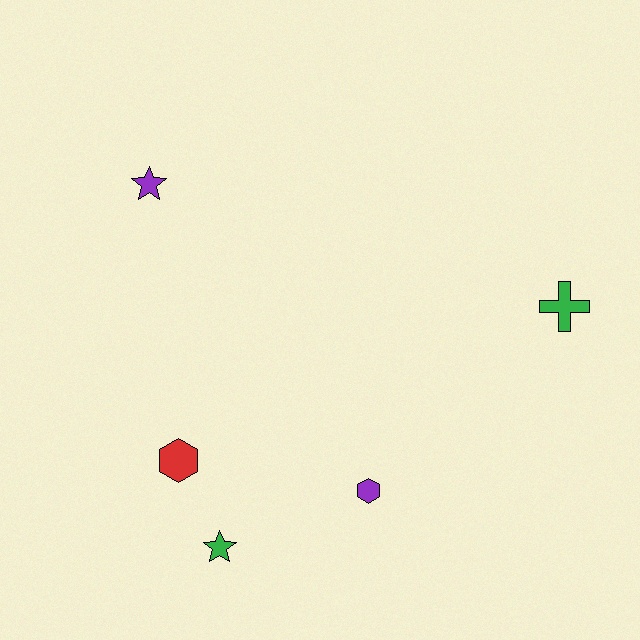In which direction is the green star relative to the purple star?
The green star is below the purple star.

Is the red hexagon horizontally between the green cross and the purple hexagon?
No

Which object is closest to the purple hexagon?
The green star is closest to the purple hexagon.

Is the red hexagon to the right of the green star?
No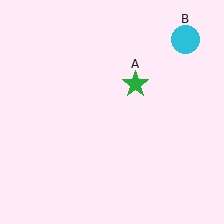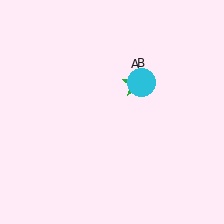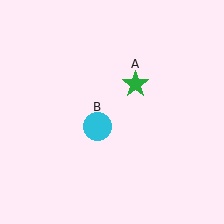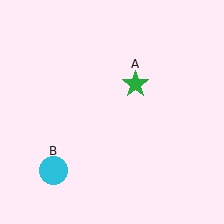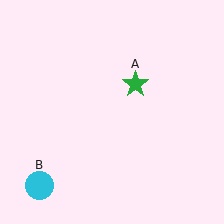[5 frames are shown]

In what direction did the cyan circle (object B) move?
The cyan circle (object B) moved down and to the left.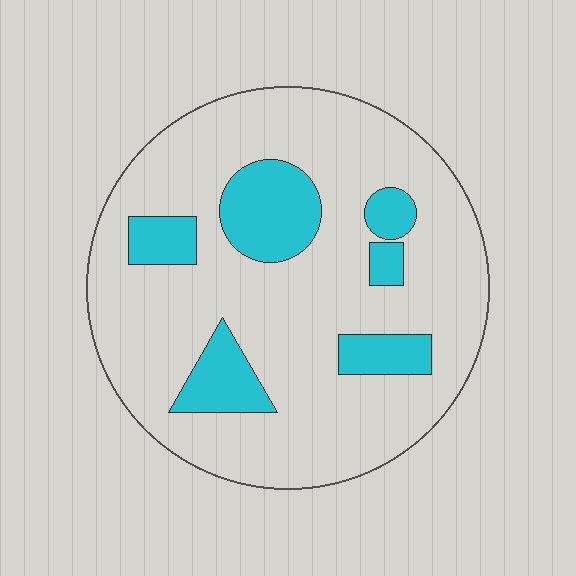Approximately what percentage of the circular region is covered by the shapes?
Approximately 20%.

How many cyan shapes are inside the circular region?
6.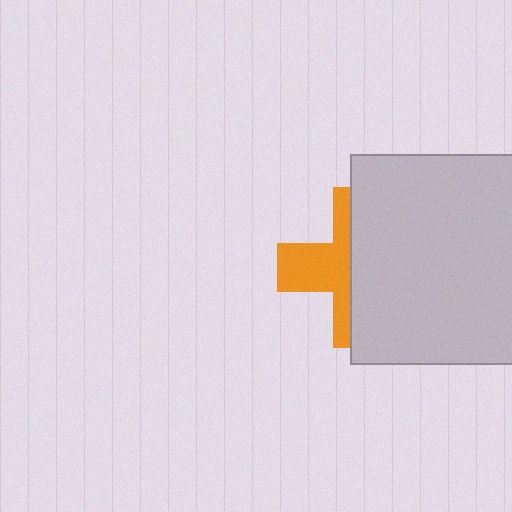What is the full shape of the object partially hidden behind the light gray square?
The partially hidden object is an orange cross.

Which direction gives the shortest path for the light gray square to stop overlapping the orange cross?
Moving right gives the shortest separation.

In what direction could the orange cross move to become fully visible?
The orange cross could move left. That would shift it out from behind the light gray square entirely.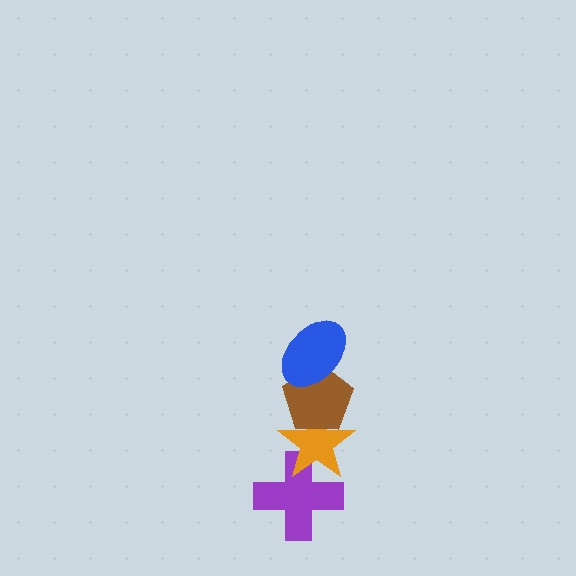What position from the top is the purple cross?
The purple cross is 4th from the top.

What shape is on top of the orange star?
The brown pentagon is on top of the orange star.